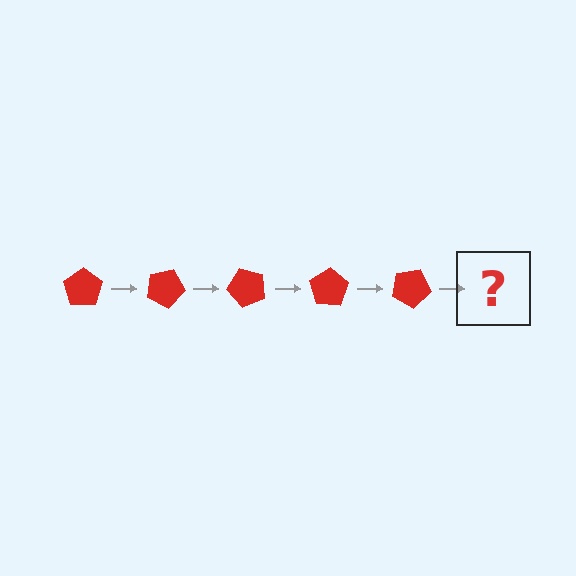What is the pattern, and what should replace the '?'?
The pattern is that the pentagon rotates 25 degrees each step. The '?' should be a red pentagon rotated 125 degrees.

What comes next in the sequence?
The next element should be a red pentagon rotated 125 degrees.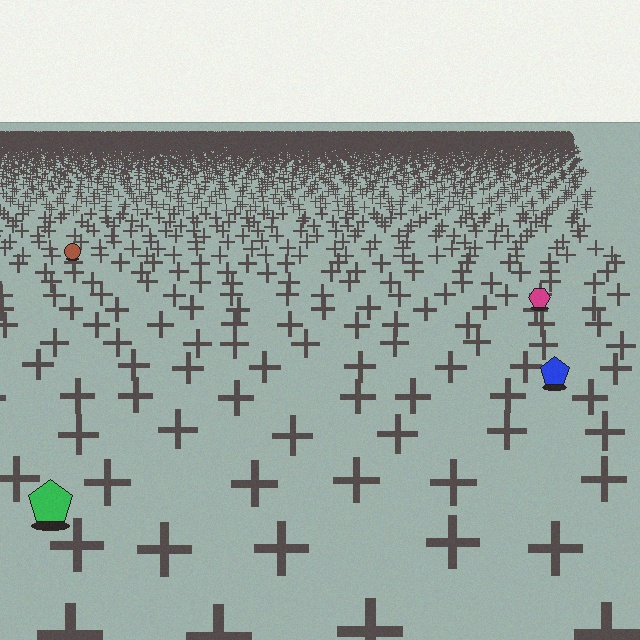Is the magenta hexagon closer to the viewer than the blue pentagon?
No. The blue pentagon is closer — you can tell from the texture gradient: the ground texture is coarser near it.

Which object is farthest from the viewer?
The brown circle is farthest from the viewer. It appears smaller and the ground texture around it is denser.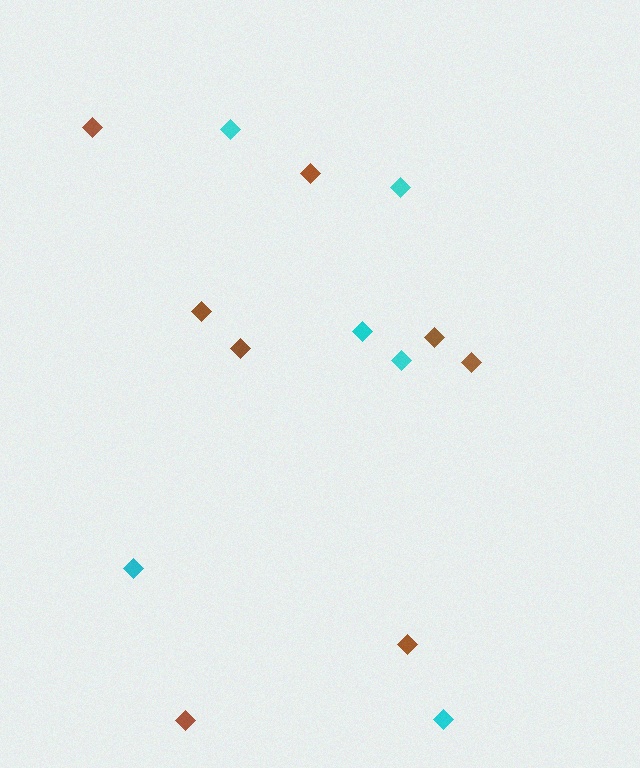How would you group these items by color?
There are 2 groups: one group of brown diamonds (8) and one group of cyan diamonds (6).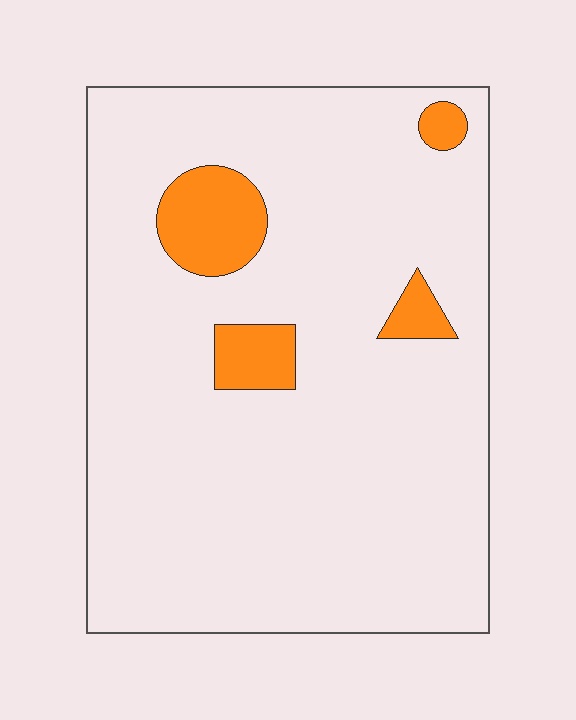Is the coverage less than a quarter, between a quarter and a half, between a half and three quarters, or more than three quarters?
Less than a quarter.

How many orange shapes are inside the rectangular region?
4.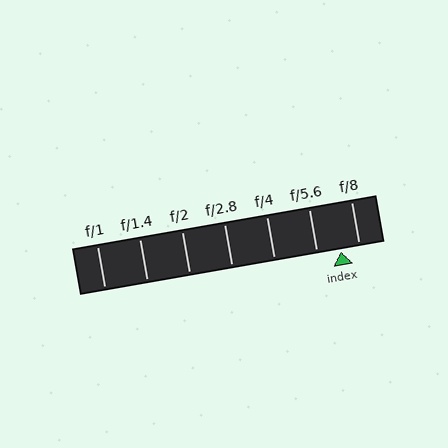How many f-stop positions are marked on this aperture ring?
There are 7 f-stop positions marked.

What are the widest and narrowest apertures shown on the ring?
The widest aperture shown is f/1 and the narrowest is f/8.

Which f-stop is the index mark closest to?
The index mark is closest to f/8.